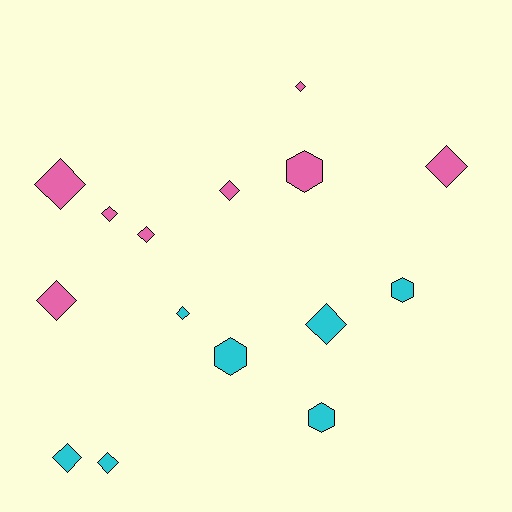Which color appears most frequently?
Pink, with 8 objects.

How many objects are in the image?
There are 15 objects.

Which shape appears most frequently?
Diamond, with 11 objects.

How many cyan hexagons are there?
There are 3 cyan hexagons.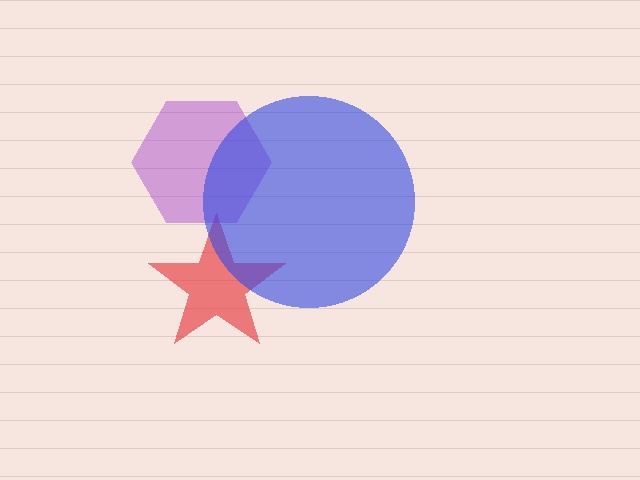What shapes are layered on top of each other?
The layered shapes are: a red star, a purple hexagon, a blue circle.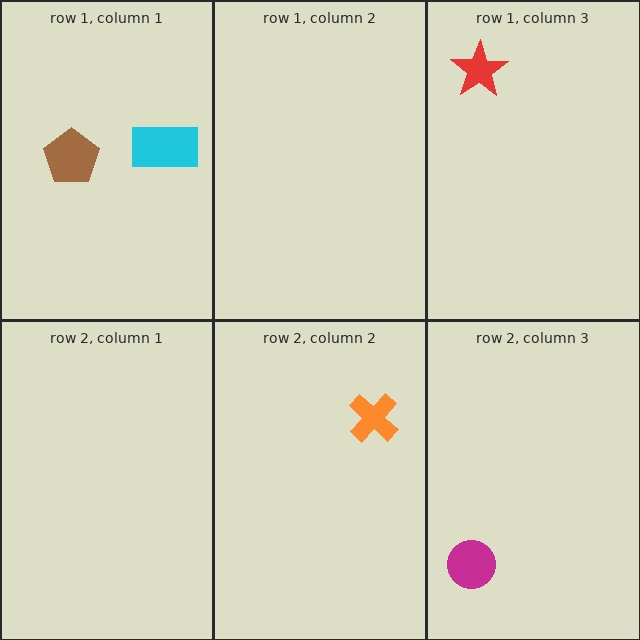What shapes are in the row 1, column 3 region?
The red star.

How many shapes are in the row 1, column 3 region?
1.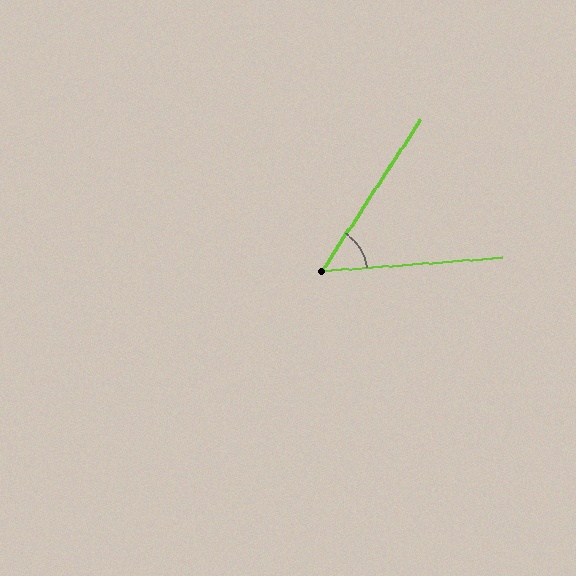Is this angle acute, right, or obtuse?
It is acute.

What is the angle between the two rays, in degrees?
Approximately 53 degrees.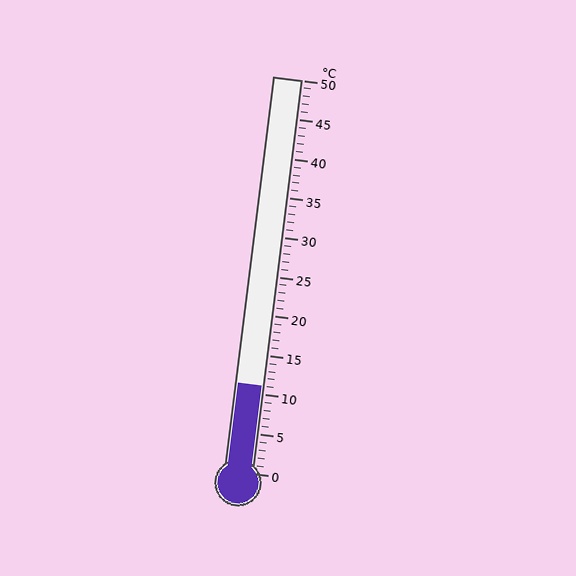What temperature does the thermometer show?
The thermometer shows approximately 11°C.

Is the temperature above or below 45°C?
The temperature is below 45°C.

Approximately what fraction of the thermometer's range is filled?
The thermometer is filled to approximately 20% of its range.